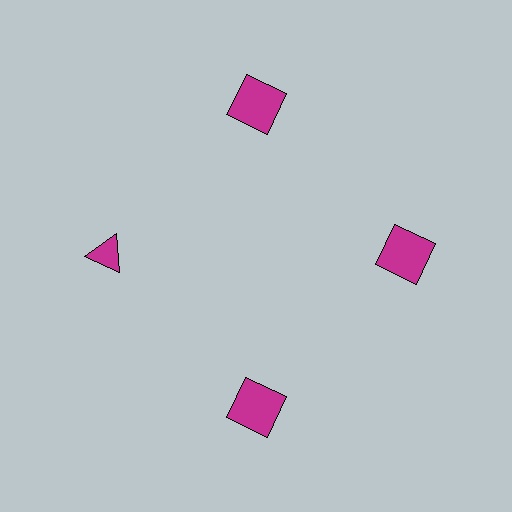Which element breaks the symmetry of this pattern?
The magenta triangle at roughly the 9 o'clock position breaks the symmetry. All other shapes are magenta squares.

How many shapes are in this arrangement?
There are 4 shapes arranged in a ring pattern.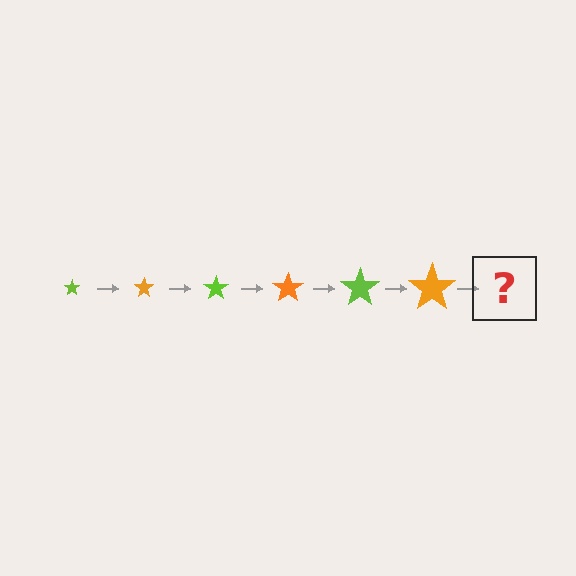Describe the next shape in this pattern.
It should be a lime star, larger than the previous one.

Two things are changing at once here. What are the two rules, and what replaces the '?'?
The two rules are that the star grows larger each step and the color cycles through lime and orange. The '?' should be a lime star, larger than the previous one.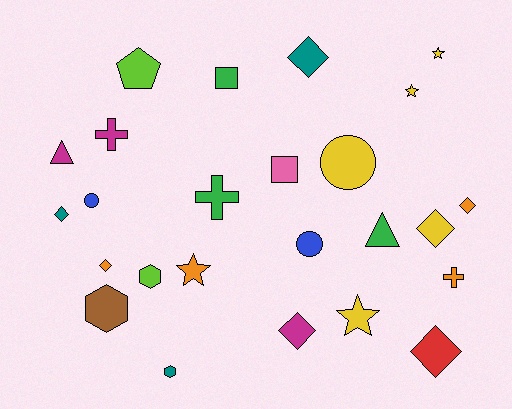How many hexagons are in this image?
There are 3 hexagons.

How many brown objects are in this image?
There is 1 brown object.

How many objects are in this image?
There are 25 objects.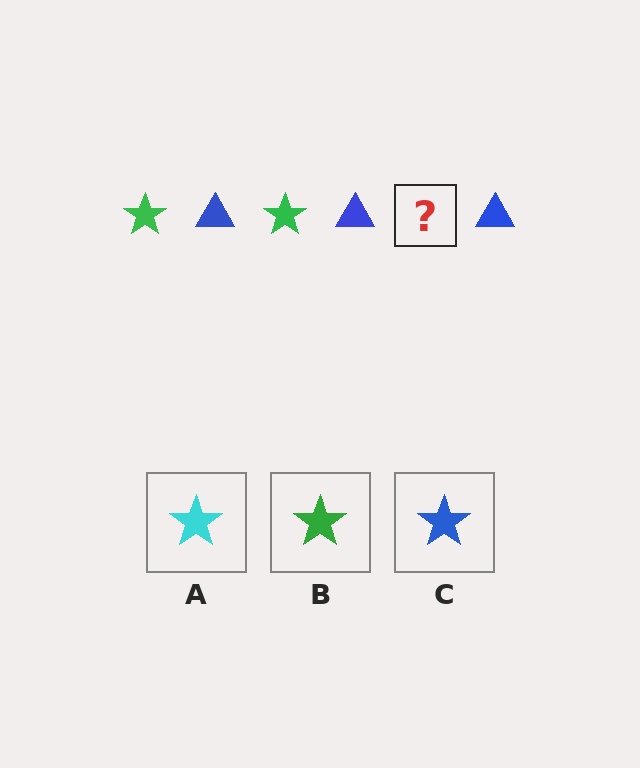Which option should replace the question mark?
Option B.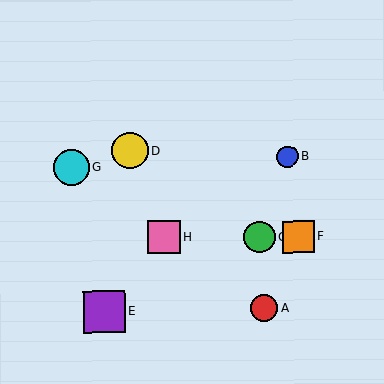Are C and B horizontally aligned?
No, C is at y≈237 and B is at y≈157.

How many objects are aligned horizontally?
3 objects (C, F, H) are aligned horizontally.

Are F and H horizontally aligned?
Yes, both are at y≈237.